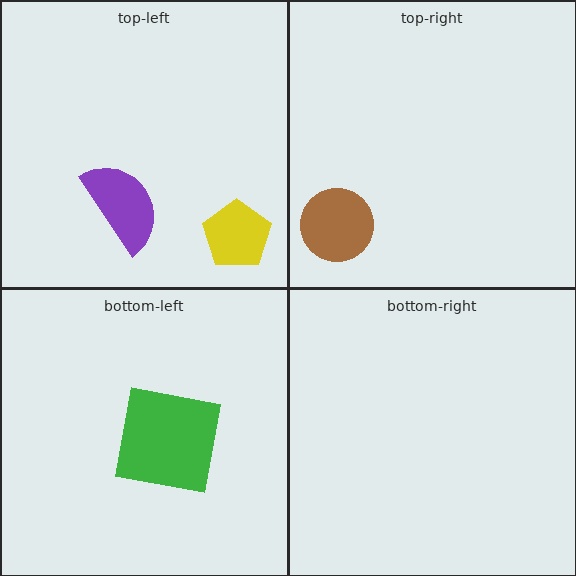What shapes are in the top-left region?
The yellow pentagon, the purple semicircle.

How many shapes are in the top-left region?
2.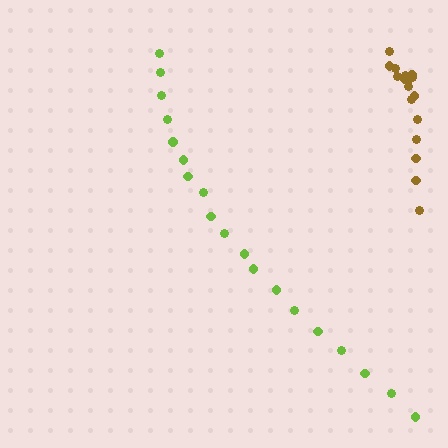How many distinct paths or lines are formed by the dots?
There are 2 distinct paths.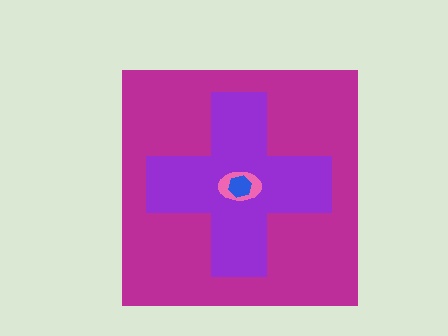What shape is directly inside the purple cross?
The pink ellipse.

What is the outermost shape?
The magenta square.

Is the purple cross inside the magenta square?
Yes.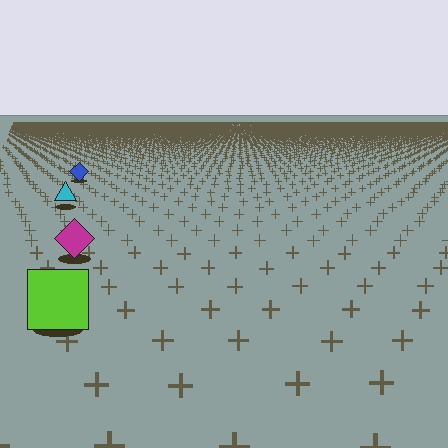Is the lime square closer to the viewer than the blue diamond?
Yes. The lime square is closer — you can tell from the texture gradient: the ground texture is coarser near it.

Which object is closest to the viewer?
The lime square is closest. The texture marks near it are larger and more spread out.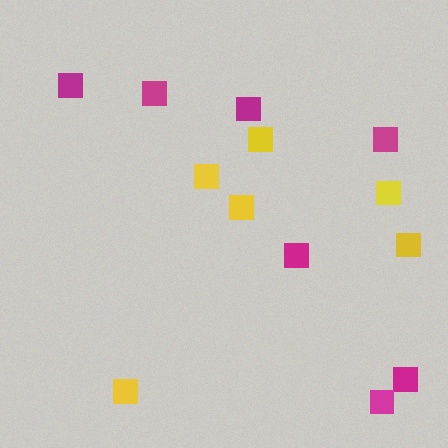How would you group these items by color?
There are 2 groups: one group of yellow squares (6) and one group of magenta squares (7).